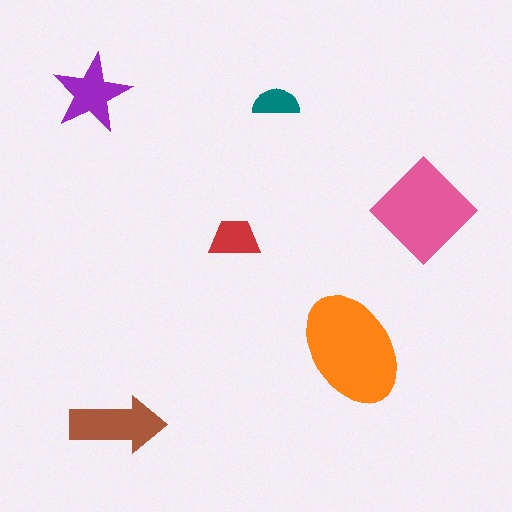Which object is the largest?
The orange ellipse.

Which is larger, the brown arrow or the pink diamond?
The pink diamond.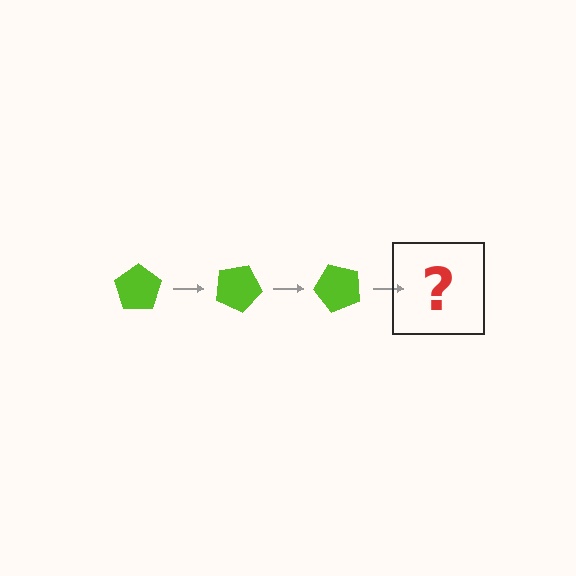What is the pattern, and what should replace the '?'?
The pattern is that the pentagon rotates 25 degrees each step. The '?' should be a lime pentagon rotated 75 degrees.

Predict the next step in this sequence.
The next step is a lime pentagon rotated 75 degrees.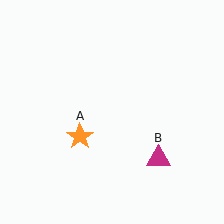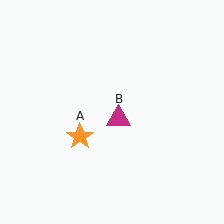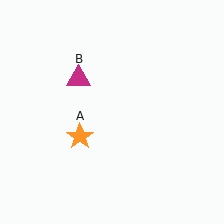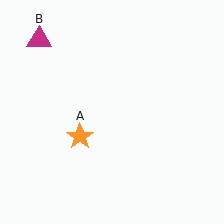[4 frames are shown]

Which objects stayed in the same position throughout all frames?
Orange star (object A) remained stationary.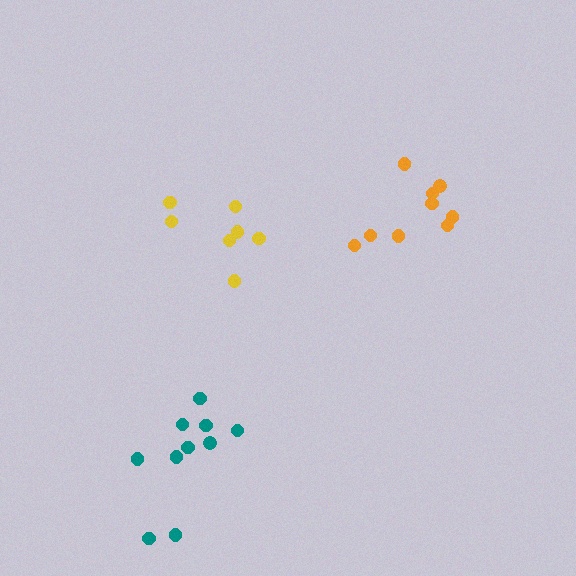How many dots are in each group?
Group 1: 7 dots, Group 2: 10 dots, Group 3: 9 dots (26 total).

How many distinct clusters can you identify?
There are 3 distinct clusters.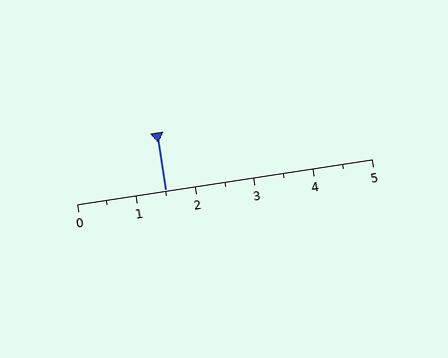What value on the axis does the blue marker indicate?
The marker indicates approximately 1.5.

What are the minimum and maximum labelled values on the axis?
The axis runs from 0 to 5.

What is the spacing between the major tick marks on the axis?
The major ticks are spaced 1 apart.